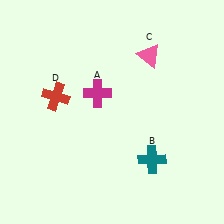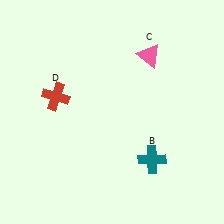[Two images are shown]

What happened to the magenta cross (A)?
The magenta cross (A) was removed in Image 2. It was in the top-left area of Image 1.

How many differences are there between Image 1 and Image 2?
There is 1 difference between the two images.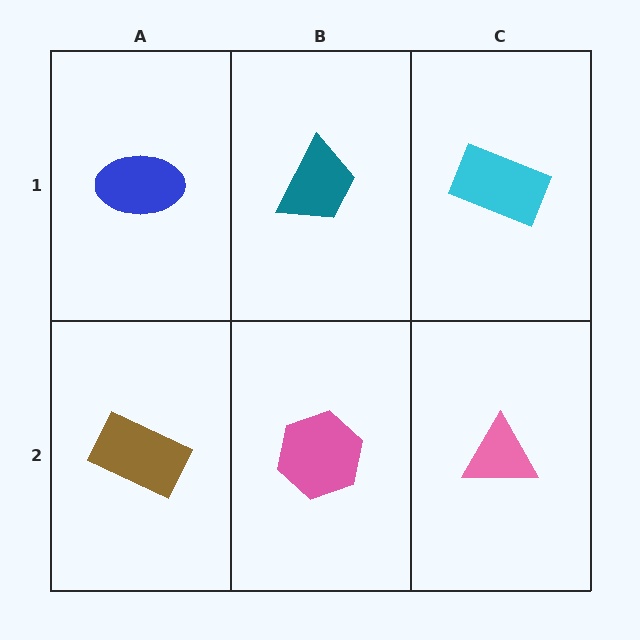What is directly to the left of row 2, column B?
A brown rectangle.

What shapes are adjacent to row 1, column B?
A pink hexagon (row 2, column B), a blue ellipse (row 1, column A), a cyan rectangle (row 1, column C).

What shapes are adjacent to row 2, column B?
A teal trapezoid (row 1, column B), a brown rectangle (row 2, column A), a pink triangle (row 2, column C).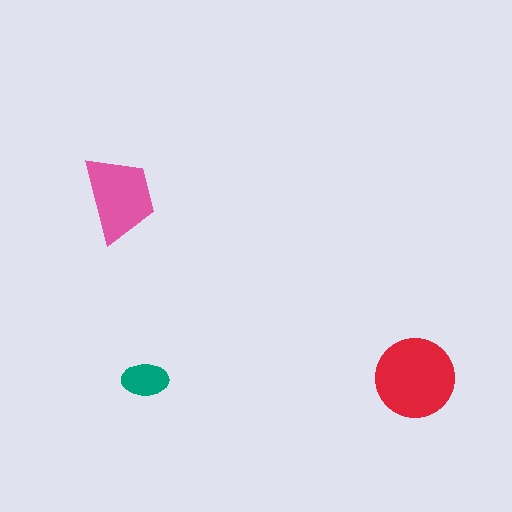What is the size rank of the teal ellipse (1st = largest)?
3rd.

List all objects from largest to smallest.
The red circle, the pink trapezoid, the teal ellipse.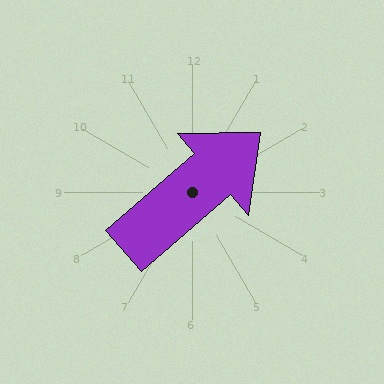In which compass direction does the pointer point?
Northeast.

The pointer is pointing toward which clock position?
Roughly 2 o'clock.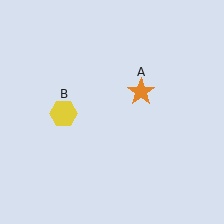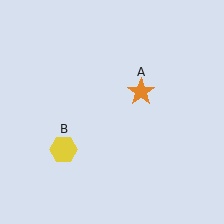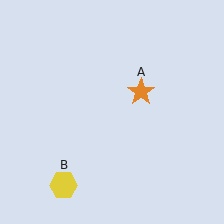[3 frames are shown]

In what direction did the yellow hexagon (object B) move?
The yellow hexagon (object B) moved down.